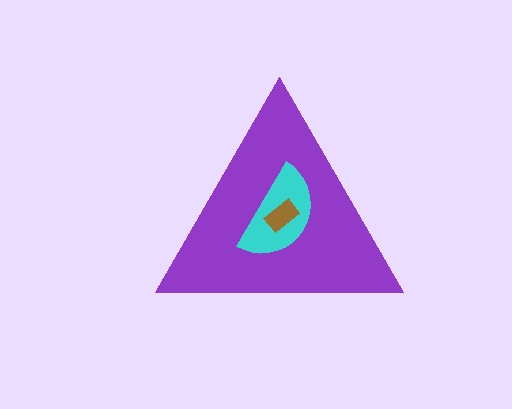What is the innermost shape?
The brown rectangle.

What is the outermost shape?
The purple triangle.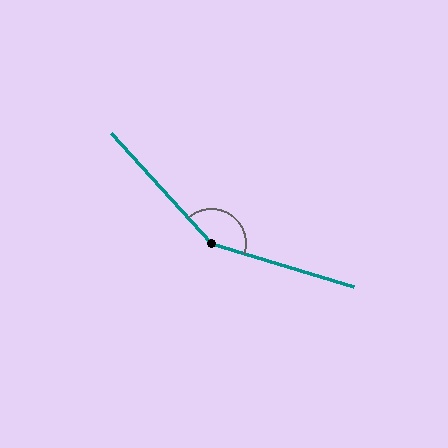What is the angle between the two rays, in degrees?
Approximately 150 degrees.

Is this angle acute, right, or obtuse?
It is obtuse.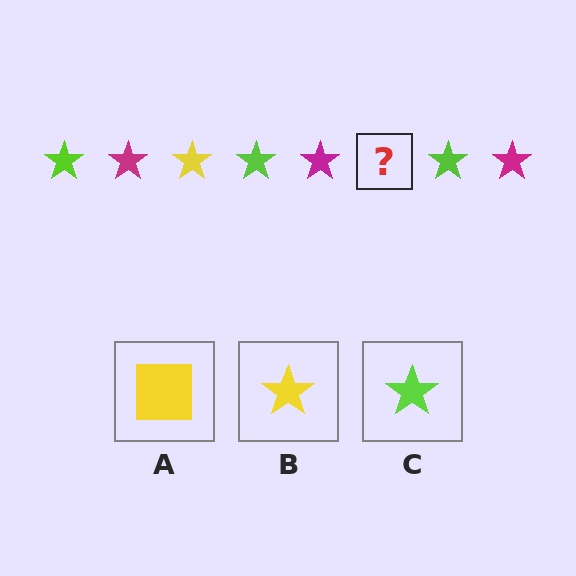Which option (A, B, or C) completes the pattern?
B.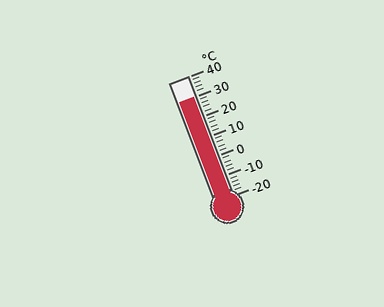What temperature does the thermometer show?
The thermometer shows approximately 30°C.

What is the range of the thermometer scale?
The thermometer scale ranges from -20°C to 40°C.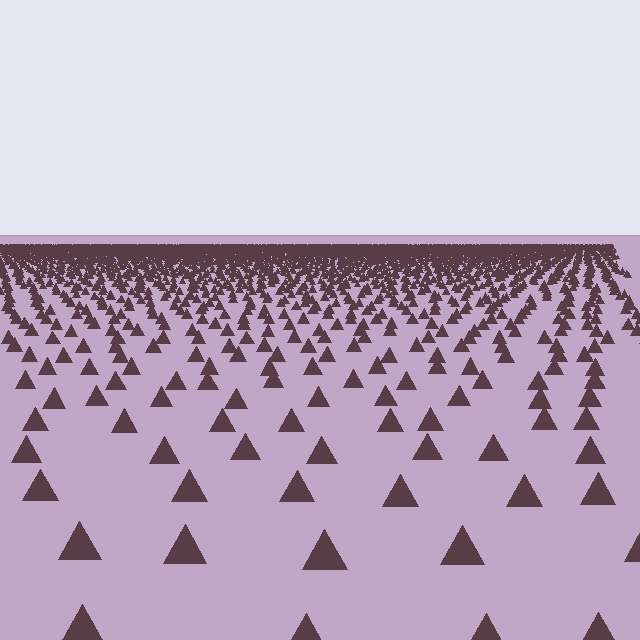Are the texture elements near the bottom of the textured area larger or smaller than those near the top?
Larger. Near the bottom, elements are closer to the viewer and appear at a bigger on-screen size.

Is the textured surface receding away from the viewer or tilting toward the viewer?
The surface is receding away from the viewer. Texture elements get smaller and denser toward the top.